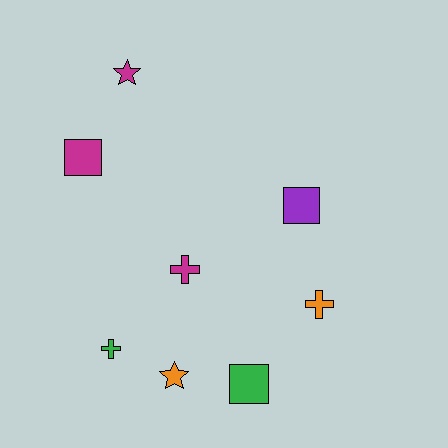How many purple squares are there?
There is 1 purple square.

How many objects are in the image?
There are 8 objects.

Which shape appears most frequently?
Cross, with 3 objects.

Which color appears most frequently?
Magenta, with 3 objects.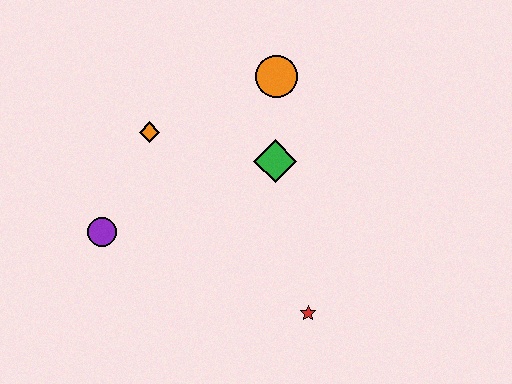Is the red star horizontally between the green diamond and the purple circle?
No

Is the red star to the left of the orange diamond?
No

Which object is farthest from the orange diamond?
The red star is farthest from the orange diamond.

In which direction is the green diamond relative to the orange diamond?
The green diamond is to the right of the orange diamond.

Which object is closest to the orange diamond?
The purple circle is closest to the orange diamond.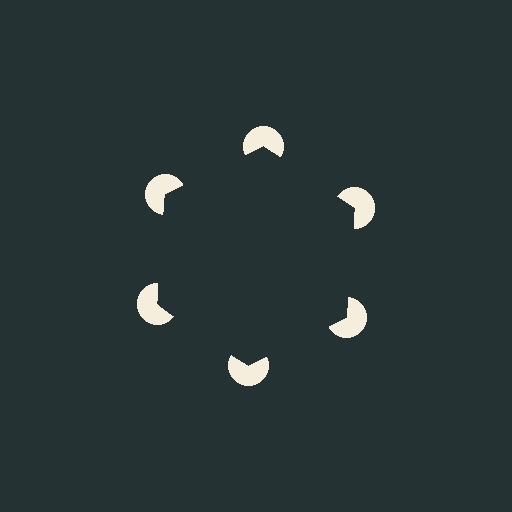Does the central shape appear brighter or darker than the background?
It typically appears slightly darker than the background, even though no actual brightness change is drawn.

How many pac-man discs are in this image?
There are 6 — one at each vertex of the illusory hexagon.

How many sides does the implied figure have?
6 sides.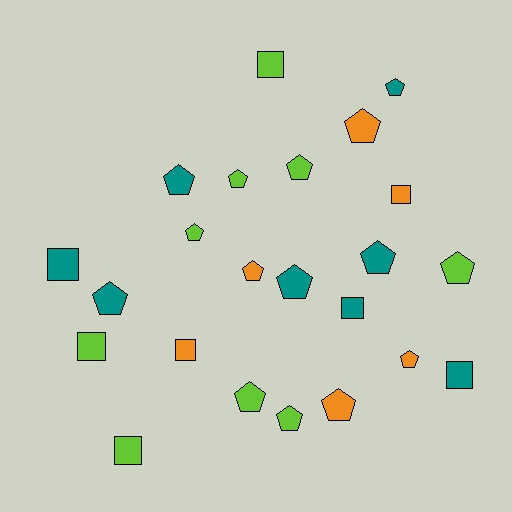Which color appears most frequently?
Lime, with 9 objects.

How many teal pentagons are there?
There are 5 teal pentagons.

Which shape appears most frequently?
Pentagon, with 15 objects.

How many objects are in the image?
There are 23 objects.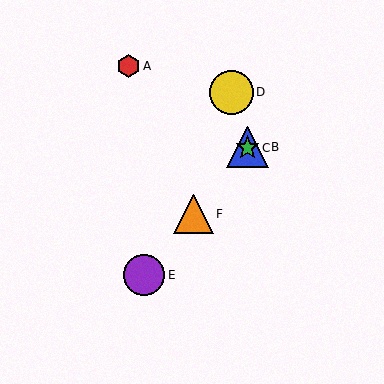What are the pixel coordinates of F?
Object F is at (193, 214).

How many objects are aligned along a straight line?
4 objects (B, C, E, F) are aligned along a straight line.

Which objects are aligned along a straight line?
Objects B, C, E, F are aligned along a straight line.